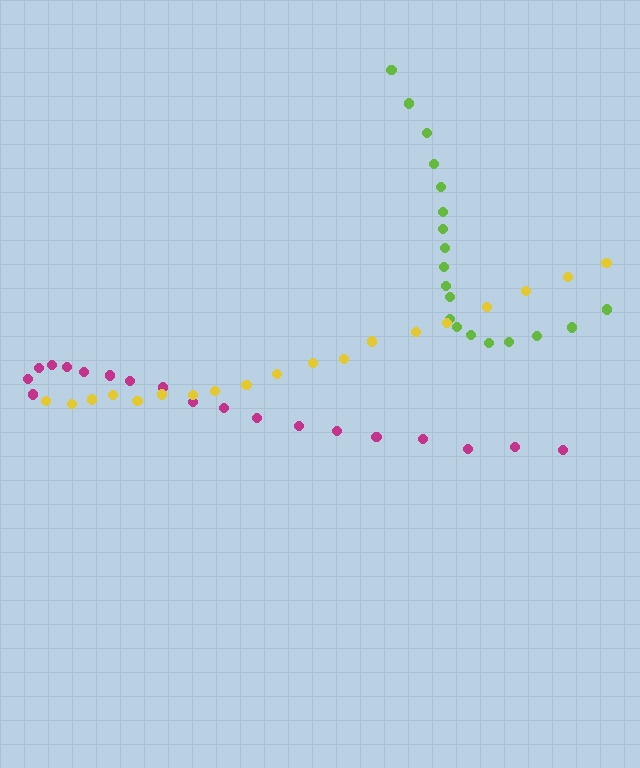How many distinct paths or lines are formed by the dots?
There are 3 distinct paths.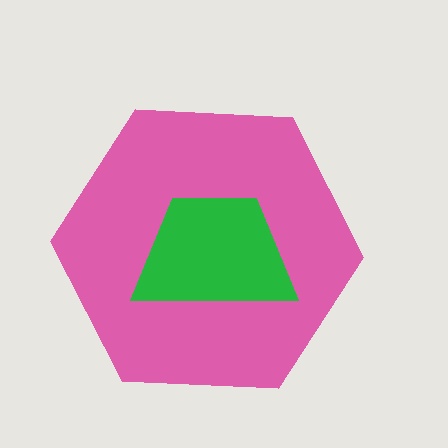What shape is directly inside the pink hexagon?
The green trapezoid.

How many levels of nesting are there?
2.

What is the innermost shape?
The green trapezoid.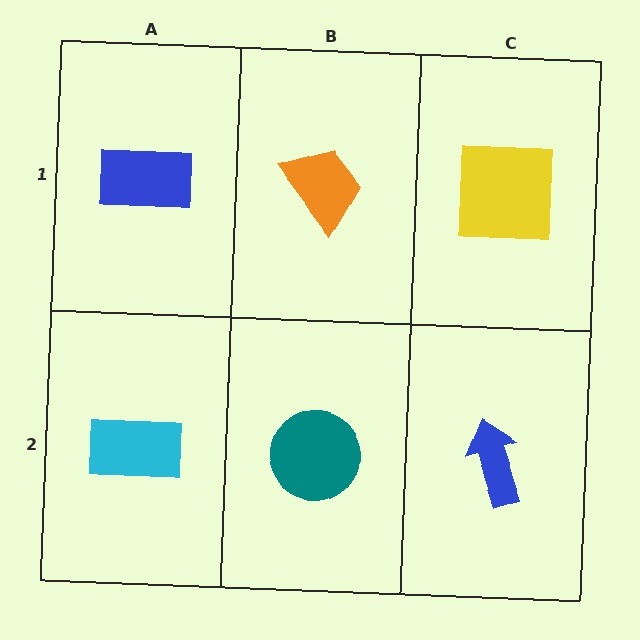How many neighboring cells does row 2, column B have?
3.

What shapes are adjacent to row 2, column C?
A yellow square (row 1, column C), a teal circle (row 2, column B).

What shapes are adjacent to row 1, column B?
A teal circle (row 2, column B), a blue rectangle (row 1, column A), a yellow square (row 1, column C).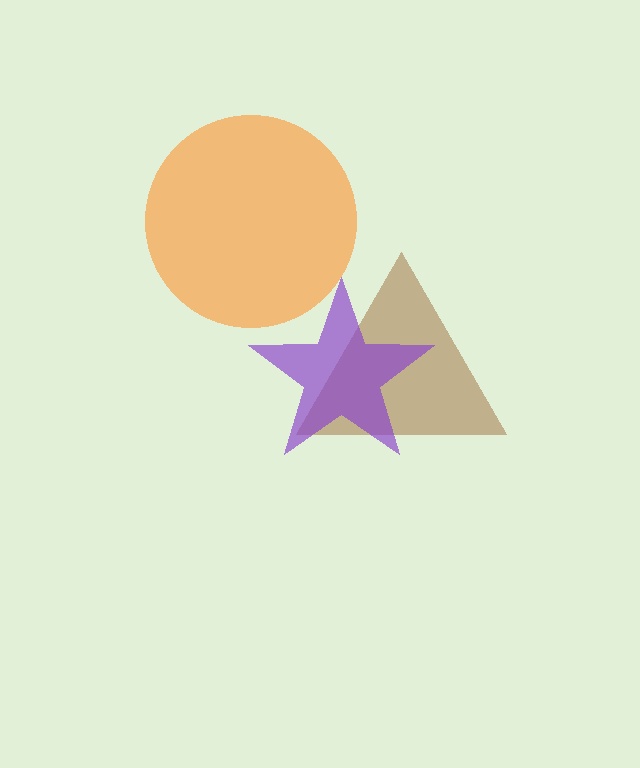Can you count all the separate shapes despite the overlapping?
Yes, there are 3 separate shapes.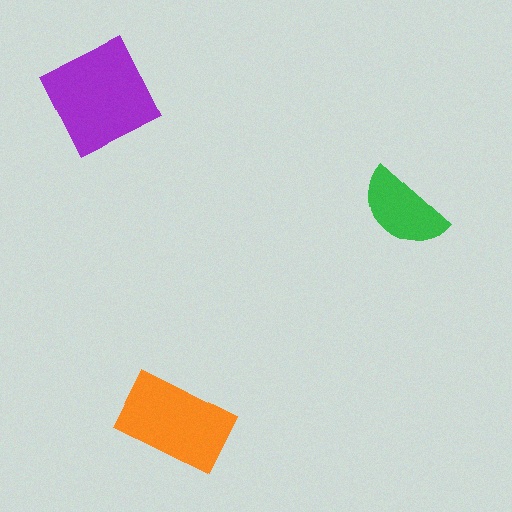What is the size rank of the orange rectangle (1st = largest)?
2nd.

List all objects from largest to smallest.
The purple diamond, the orange rectangle, the green semicircle.